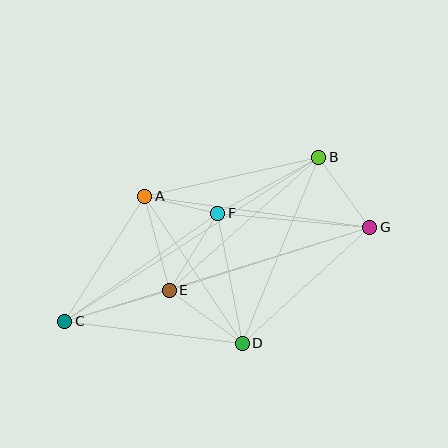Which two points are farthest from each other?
Points C and G are farthest from each other.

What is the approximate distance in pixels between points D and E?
The distance between D and E is approximately 90 pixels.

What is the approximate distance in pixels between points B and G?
The distance between B and G is approximately 87 pixels.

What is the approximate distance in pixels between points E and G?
The distance between E and G is approximately 211 pixels.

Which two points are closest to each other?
Points A and F are closest to each other.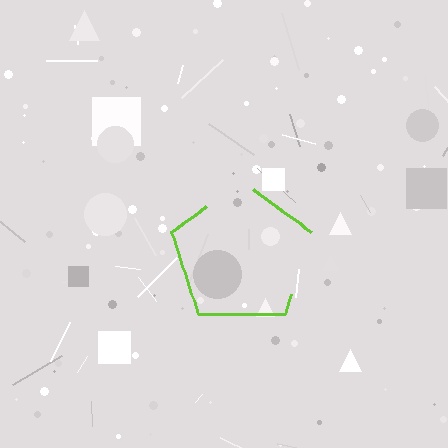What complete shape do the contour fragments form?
The contour fragments form a pentagon.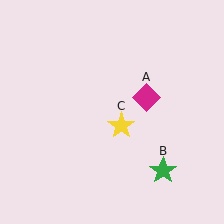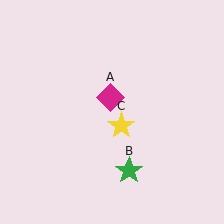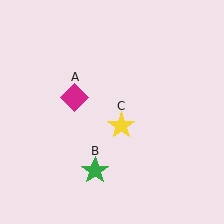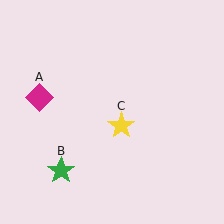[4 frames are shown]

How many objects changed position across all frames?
2 objects changed position: magenta diamond (object A), green star (object B).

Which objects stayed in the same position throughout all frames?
Yellow star (object C) remained stationary.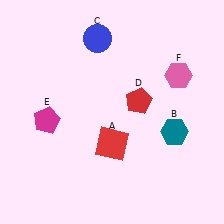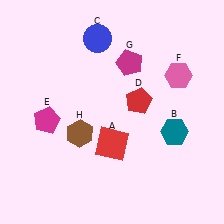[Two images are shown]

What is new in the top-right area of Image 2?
A magenta pentagon (G) was added in the top-right area of Image 2.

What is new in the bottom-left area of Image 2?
A brown hexagon (H) was added in the bottom-left area of Image 2.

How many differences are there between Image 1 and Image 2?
There are 2 differences between the two images.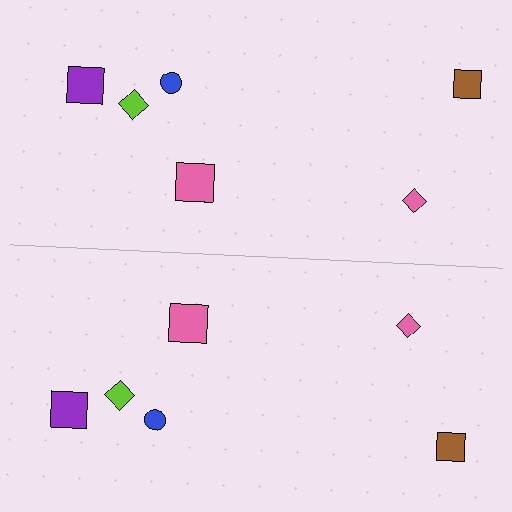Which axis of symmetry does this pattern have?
The pattern has a horizontal axis of symmetry running through the center of the image.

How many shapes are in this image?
There are 12 shapes in this image.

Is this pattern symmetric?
Yes, this pattern has bilateral (reflection) symmetry.